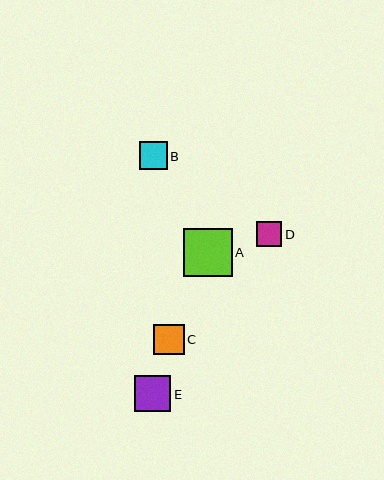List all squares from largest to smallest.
From largest to smallest: A, E, C, B, D.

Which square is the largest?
Square A is the largest with a size of approximately 48 pixels.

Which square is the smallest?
Square D is the smallest with a size of approximately 25 pixels.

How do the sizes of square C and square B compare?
Square C and square B are approximately the same size.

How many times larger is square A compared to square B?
Square A is approximately 1.7 times the size of square B.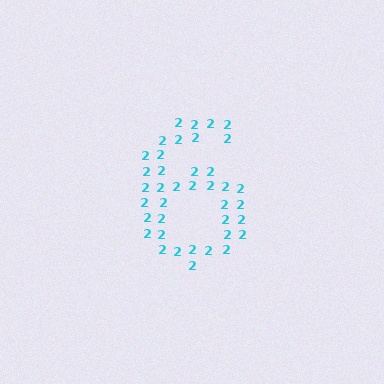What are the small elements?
The small elements are digit 2's.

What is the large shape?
The large shape is the digit 6.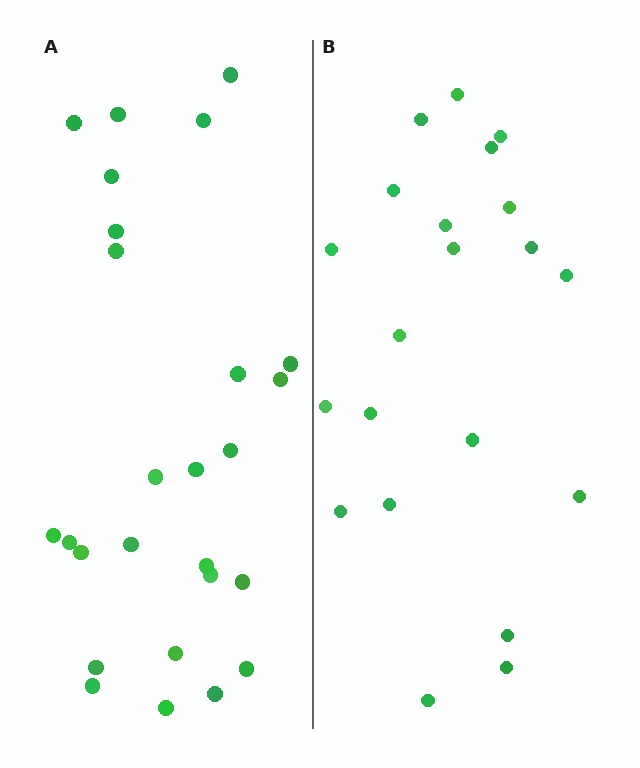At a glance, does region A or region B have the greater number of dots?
Region A (the left region) has more dots.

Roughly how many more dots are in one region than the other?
Region A has about 5 more dots than region B.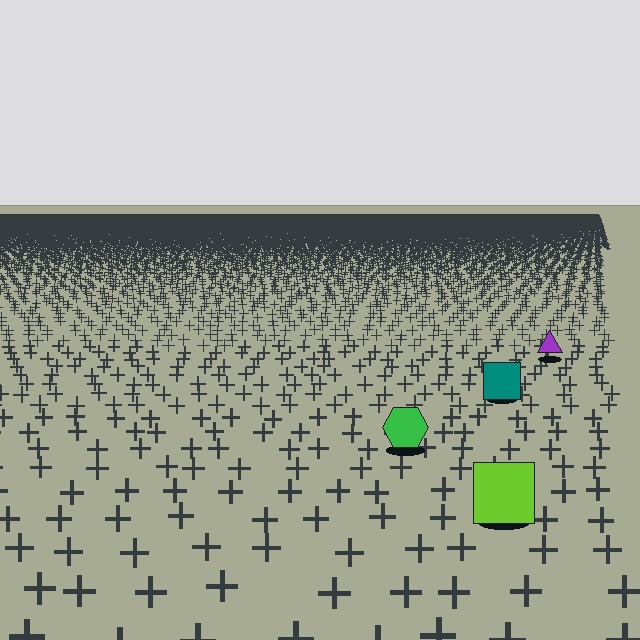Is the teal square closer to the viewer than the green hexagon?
No. The green hexagon is closer — you can tell from the texture gradient: the ground texture is coarser near it.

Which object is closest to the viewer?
The lime square is closest. The texture marks near it are larger and more spread out.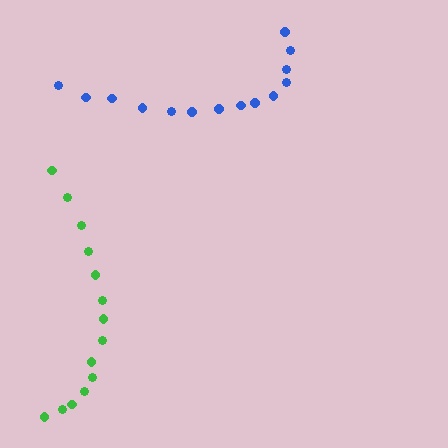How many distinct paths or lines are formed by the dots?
There are 2 distinct paths.